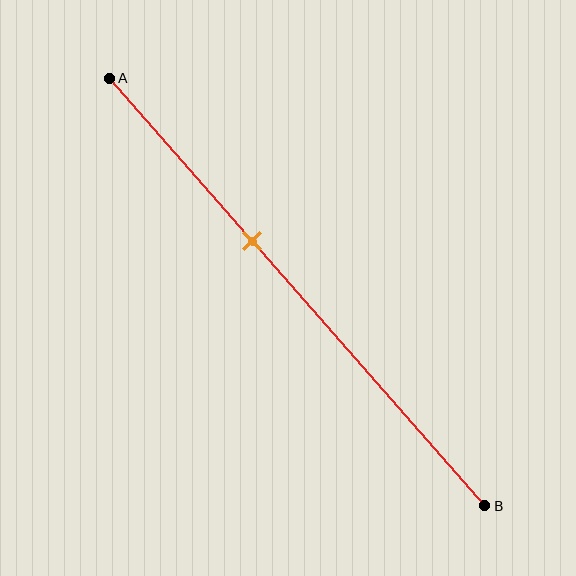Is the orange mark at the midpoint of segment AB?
No, the mark is at about 40% from A, not at the 50% midpoint.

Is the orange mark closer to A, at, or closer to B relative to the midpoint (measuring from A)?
The orange mark is closer to point A than the midpoint of segment AB.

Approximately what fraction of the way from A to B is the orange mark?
The orange mark is approximately 40% of the way from A to B.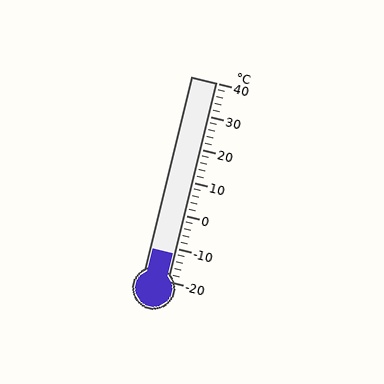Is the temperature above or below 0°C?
The temperature is below 0°C.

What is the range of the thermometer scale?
The thermometer scale ranges from -20°C to 40°C.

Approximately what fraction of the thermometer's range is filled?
The thermometer is filled to approximately 15% of its range.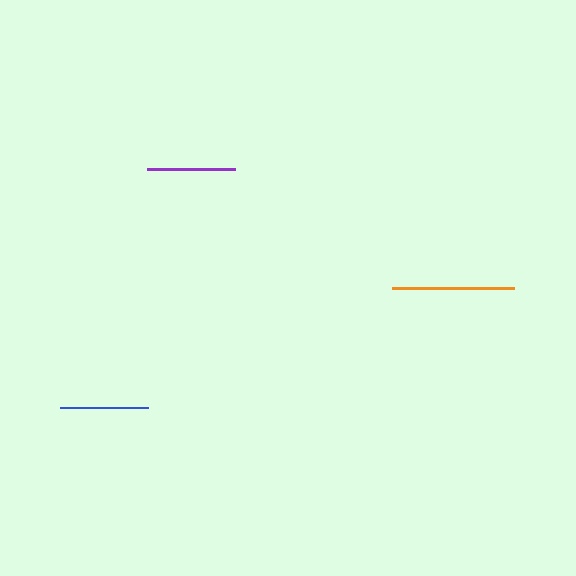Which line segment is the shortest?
The blue line is the shortest at approximately 89 pixels.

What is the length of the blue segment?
The blue segment is approximately 89 pixels long.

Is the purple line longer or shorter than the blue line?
The purple line is longer than the blue line.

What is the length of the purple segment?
The purple segment is approximately 89 pixels long.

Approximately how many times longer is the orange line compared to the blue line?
The orange line is approximately 1.4 times the length of the blue line.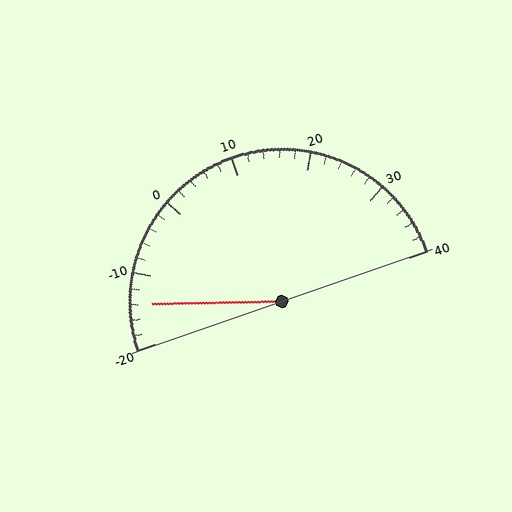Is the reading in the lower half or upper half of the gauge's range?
The reading is in the lower half of the range (-20 to 40).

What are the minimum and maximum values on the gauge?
The gauge ranges from -20 to 40.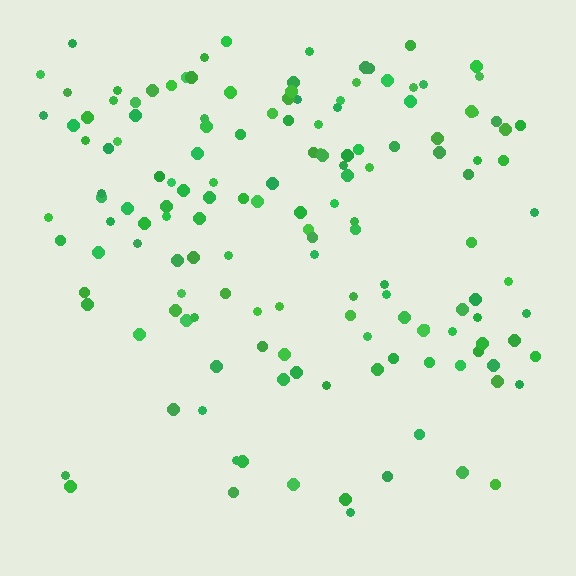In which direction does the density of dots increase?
From bottom to top, with the top side densest.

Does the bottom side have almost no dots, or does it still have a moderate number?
Still a moderate number, just noticeably fewer than the top.